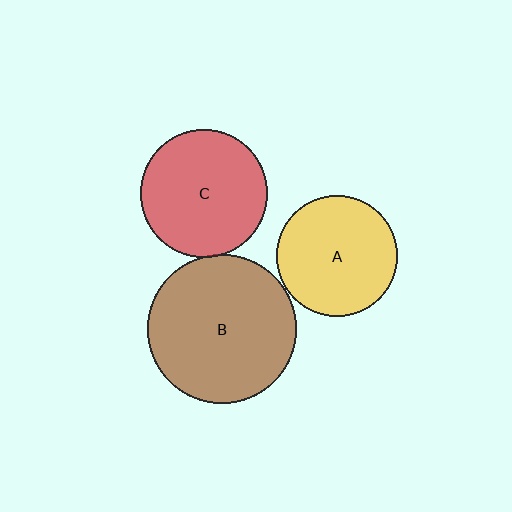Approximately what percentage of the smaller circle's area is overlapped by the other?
Approximately 5%.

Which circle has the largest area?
Circle B (brown).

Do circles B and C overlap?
Yes.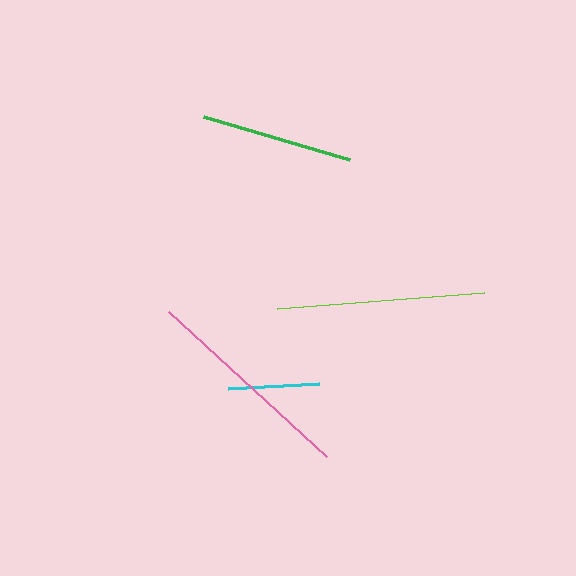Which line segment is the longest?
The pink line is the longest at approximately 213 pixels.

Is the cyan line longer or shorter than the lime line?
The lime line is longer than the cyan line.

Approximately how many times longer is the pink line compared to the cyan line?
The pink line is approximately 2.3 times the length of the cyan line.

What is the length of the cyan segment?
The cyan segment is approximately 91 pixels long.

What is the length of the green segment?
The green segment is approximately 152 pixels long.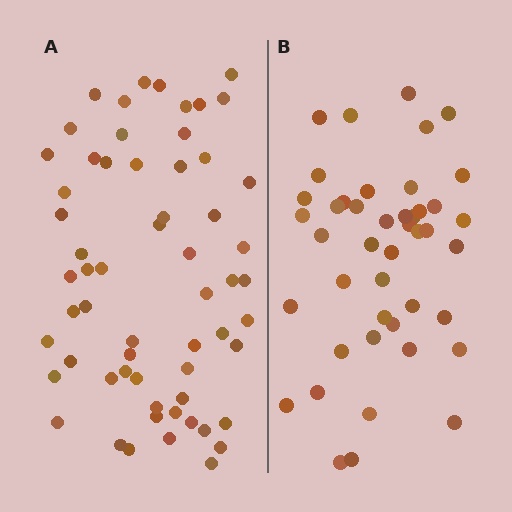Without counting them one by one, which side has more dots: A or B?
Region A (the left region) has more dots.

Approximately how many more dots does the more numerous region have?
Region A has approximately 15 more dots than region B.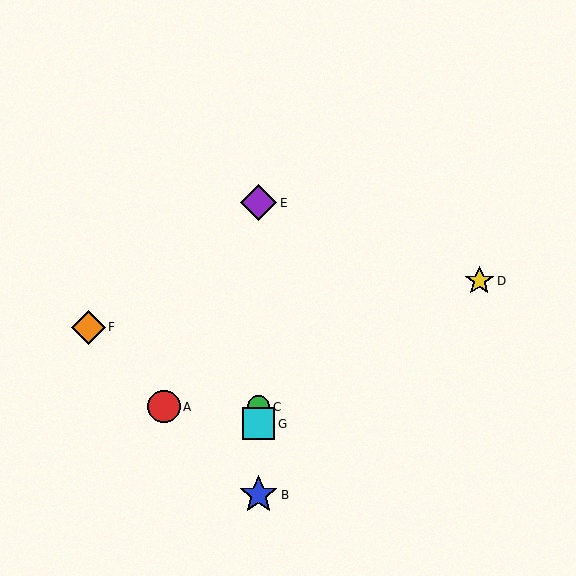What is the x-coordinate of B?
Object B is at x≈259.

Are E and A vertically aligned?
No, E is at x≈259 and A is at x≈164.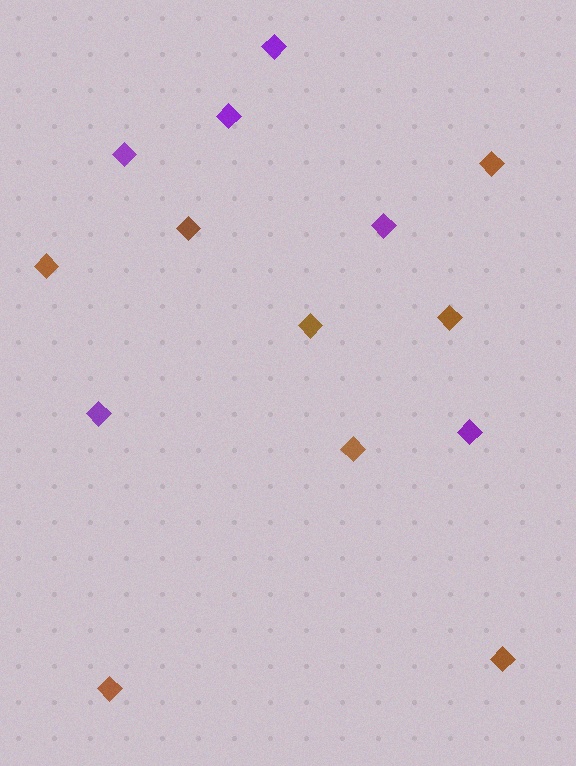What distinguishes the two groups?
There are 2 groups: one group of brown diamonds (8) and one group of purple diamonds (6).